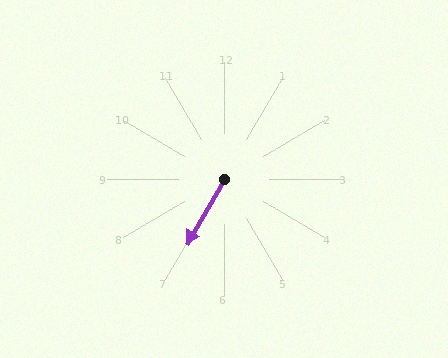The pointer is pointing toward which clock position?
Roughly 7 o'clock.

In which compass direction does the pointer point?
Southwest.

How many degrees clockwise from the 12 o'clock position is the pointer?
Approximately 210 degrees.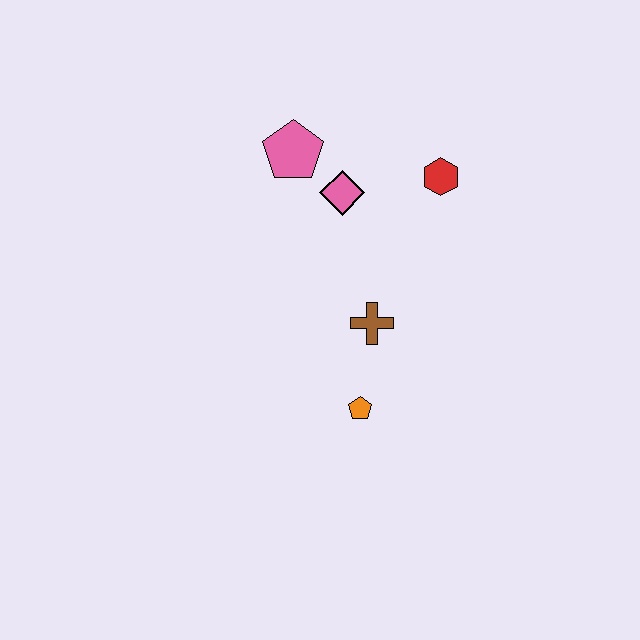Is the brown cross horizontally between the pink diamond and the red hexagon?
Yes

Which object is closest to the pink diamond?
The pink pentagon is closest to the pink diamond.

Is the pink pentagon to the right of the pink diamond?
No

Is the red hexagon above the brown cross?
Yes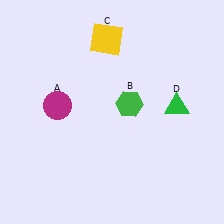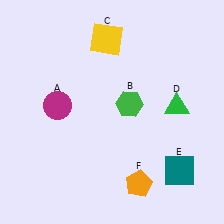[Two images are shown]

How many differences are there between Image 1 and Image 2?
There are 2 differences between the two images.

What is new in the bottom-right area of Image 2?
An orange pentagon (F) was added in the bottom-right area of Image 2.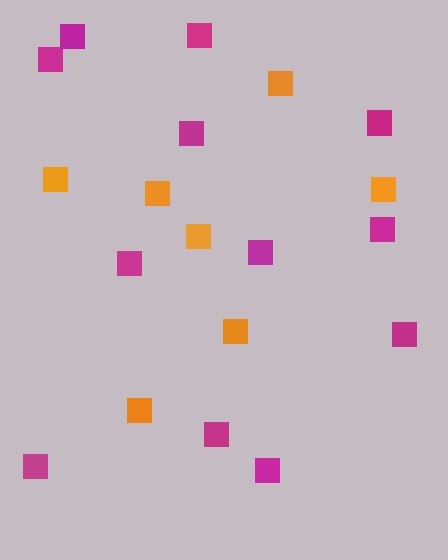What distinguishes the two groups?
There are 2 groups: one group of orange squares (7) and one group of magenta squares (12).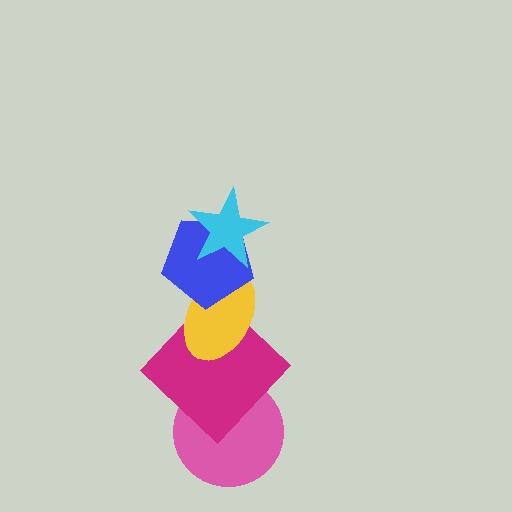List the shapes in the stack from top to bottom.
From top to bottom: the cyan star, the blue pentagon, the yellow ellipse, the magenta diamond, the pink circle.